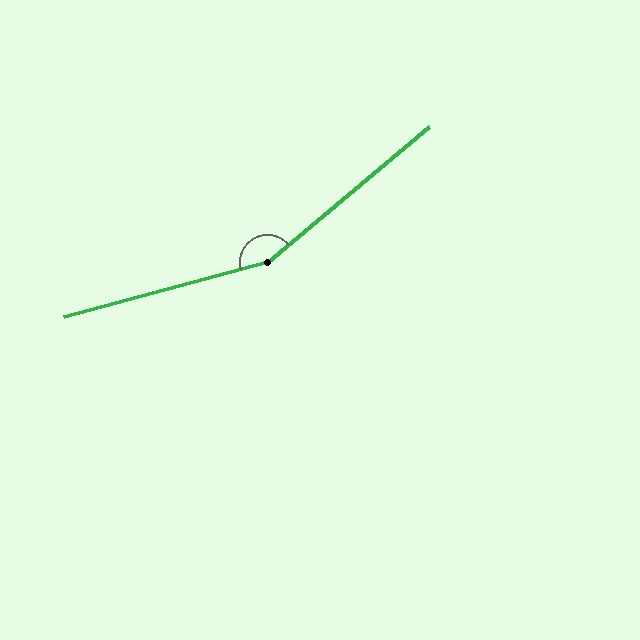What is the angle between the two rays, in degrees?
Approximately 155 degrees.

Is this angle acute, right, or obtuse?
It is obtuse.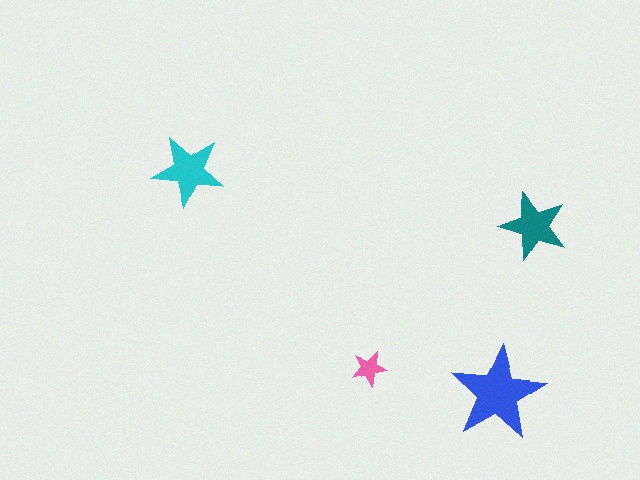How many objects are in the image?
There are 4 objects in the image.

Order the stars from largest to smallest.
the blue one, the cyan one, the teal one, the pink one.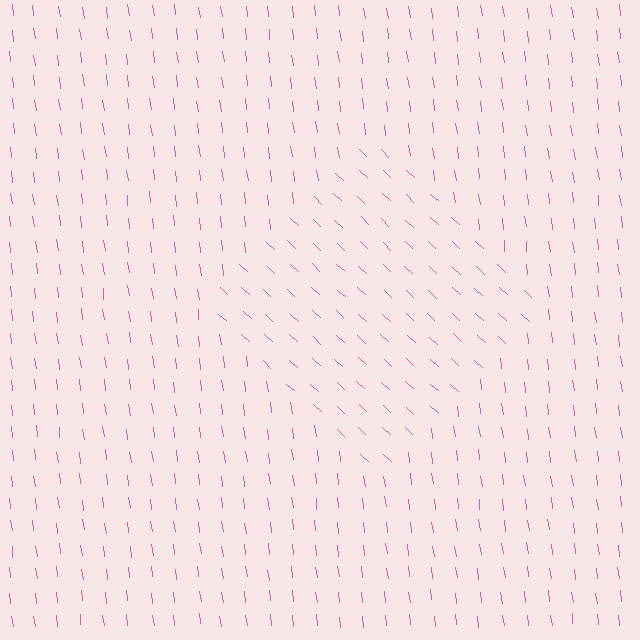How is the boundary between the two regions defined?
The boundary is defined purely by a change in line orientation (approximately 40 degrees difference). All lines are the same color and thickness.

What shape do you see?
I see a diamond.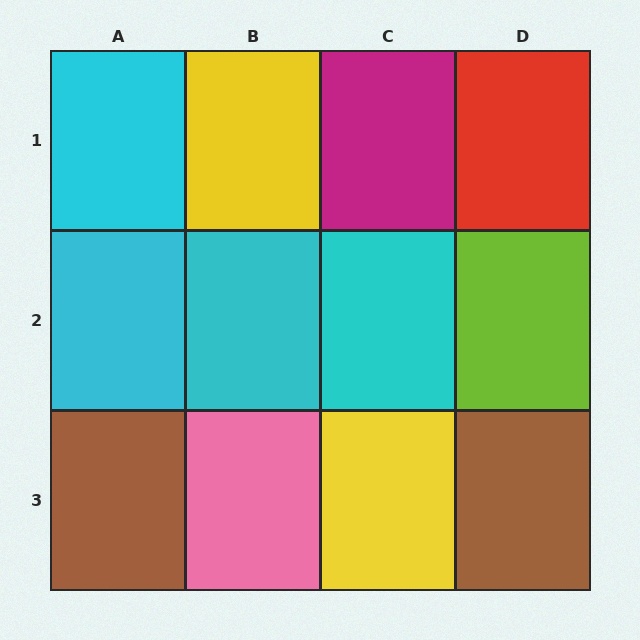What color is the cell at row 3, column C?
Yellow.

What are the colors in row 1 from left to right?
Cyan, yellow, magenta, red.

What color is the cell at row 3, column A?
Brown.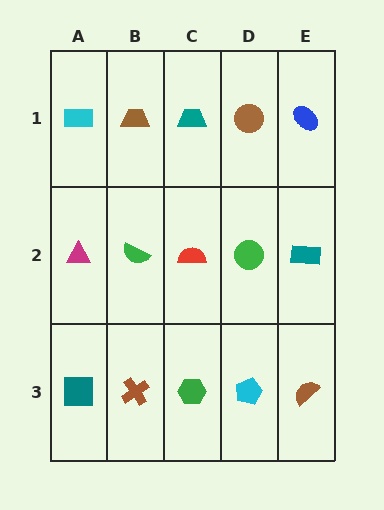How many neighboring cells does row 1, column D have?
3.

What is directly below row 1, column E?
A teal rectangle.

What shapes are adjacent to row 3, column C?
A red semicircle (row 2, column C), a brown cross (row 3, column B), a cyan pentagon (row 3, column D).